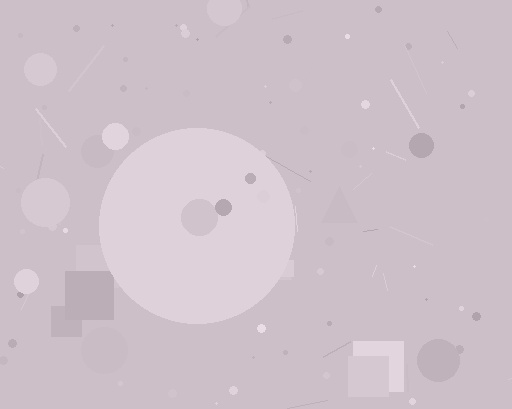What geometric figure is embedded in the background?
A circle is embedded in the background.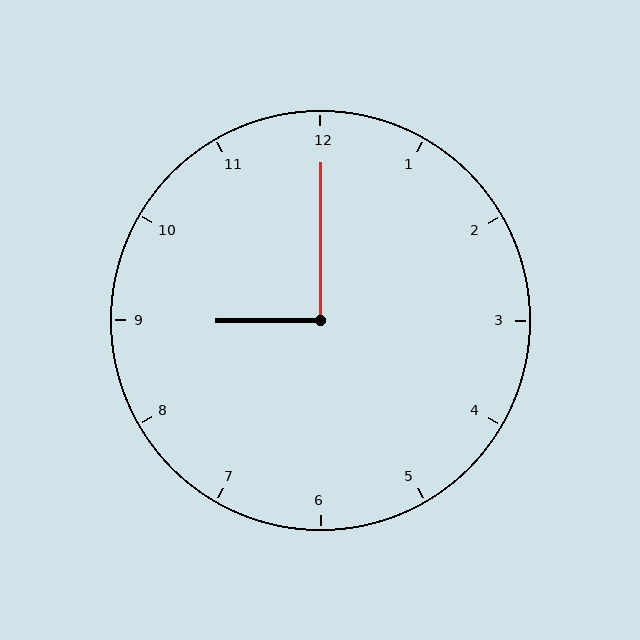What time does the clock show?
9:00.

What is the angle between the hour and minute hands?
Approximately 90 degrees.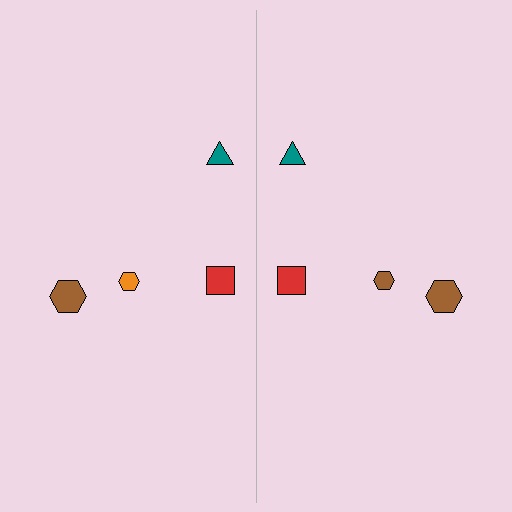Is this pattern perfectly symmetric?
No, the pattern is not perfectly symmetric. The brown hexagon on the right side breaks the symmetry — its mirror counterpart is orange.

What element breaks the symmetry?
The brown hexagon on the right side breaks the symmetry — its mirror counterpart is orange.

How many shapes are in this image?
There are 8 shapes in this image.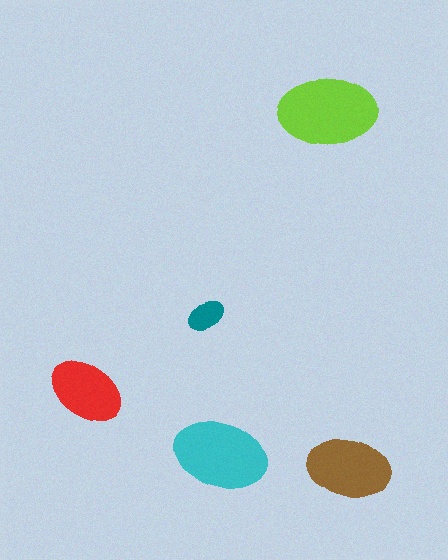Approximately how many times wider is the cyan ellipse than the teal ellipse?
About 2.5 times wider.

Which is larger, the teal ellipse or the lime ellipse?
The lime one.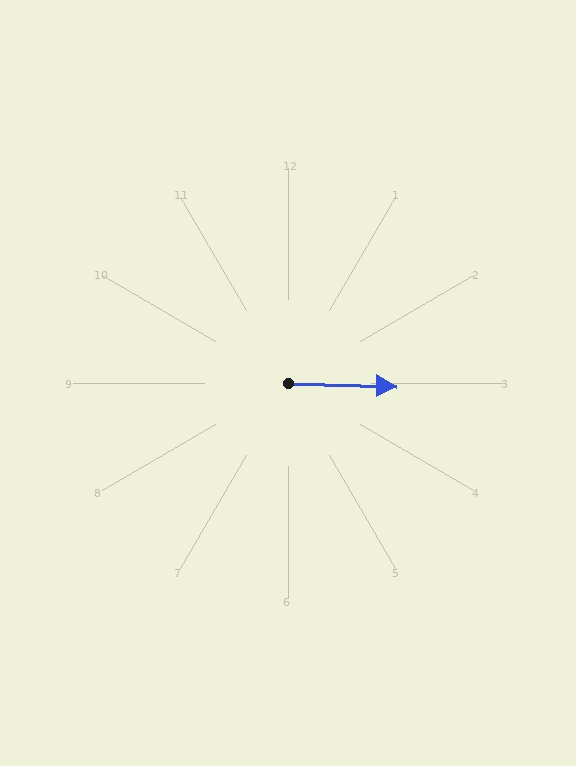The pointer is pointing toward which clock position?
Roughly 3 o'clock.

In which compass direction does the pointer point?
East.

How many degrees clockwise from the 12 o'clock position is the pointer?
Approximately 92 degrees.